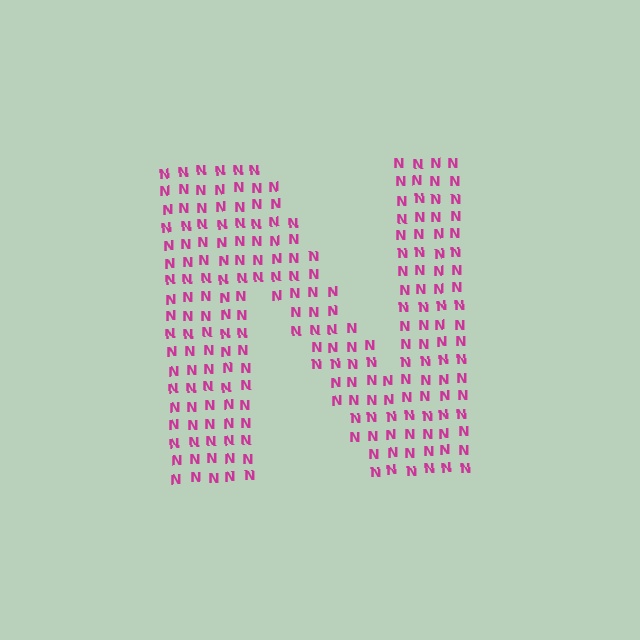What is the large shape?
The large shape is the letter N.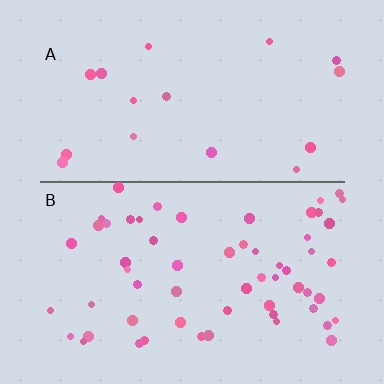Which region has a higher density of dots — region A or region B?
B (the bottom).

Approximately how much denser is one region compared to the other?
Approximately 3.3× — region B over region A.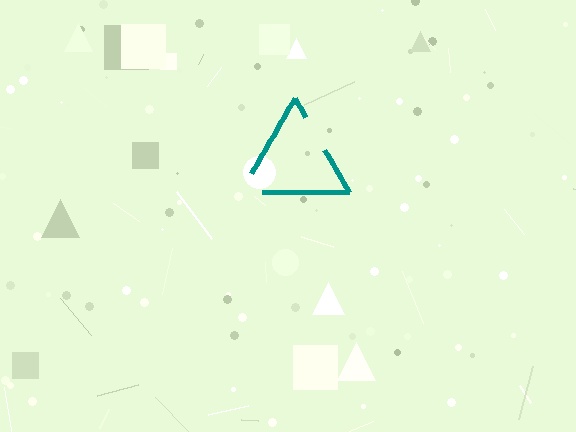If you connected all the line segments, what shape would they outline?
They would outline a triangle.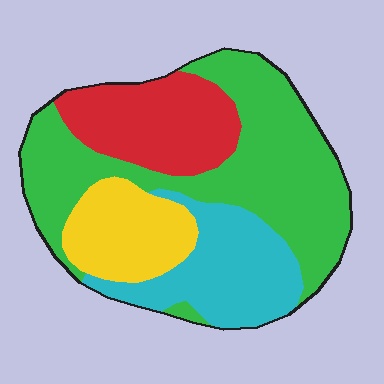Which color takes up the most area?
Green, at roughly 45%.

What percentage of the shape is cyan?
Cyan takes up about one fifth (1/5) of the shape.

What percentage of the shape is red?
Red covers roughly 20% of the shape.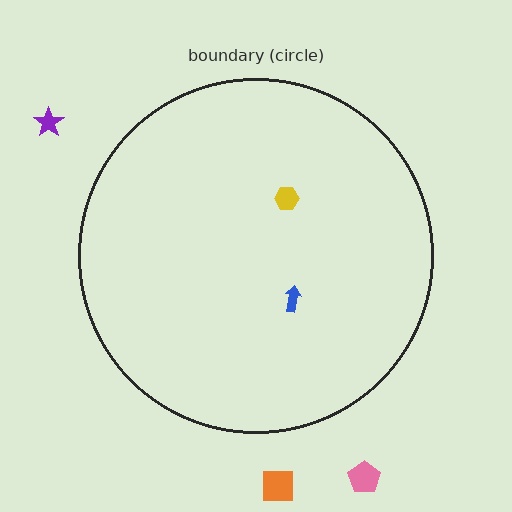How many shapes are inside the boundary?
2 inside, 3 outside.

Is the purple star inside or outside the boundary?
Outside.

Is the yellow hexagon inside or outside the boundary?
Inside.